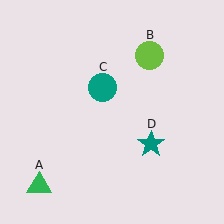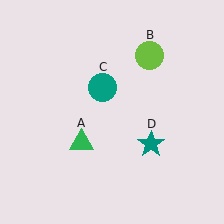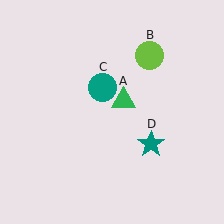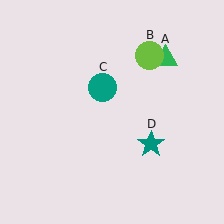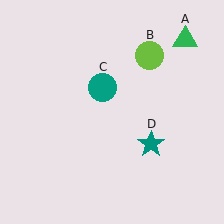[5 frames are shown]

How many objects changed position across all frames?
1 object changed position: green triangle (object A).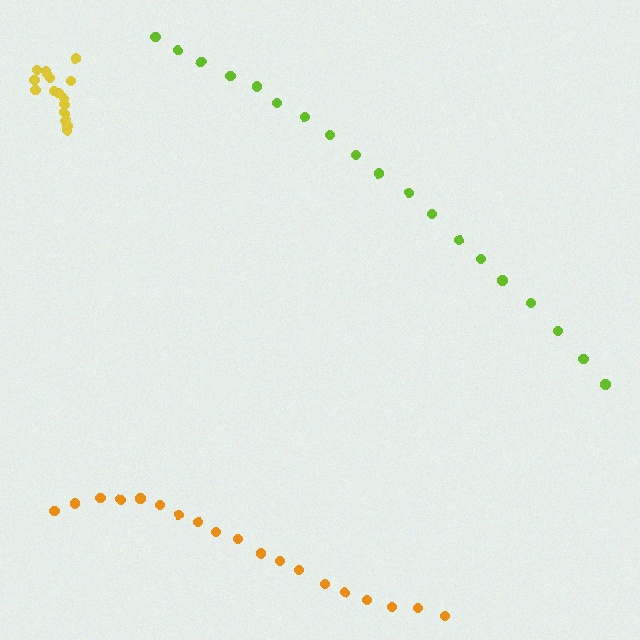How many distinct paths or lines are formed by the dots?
There are 3 distinct paths.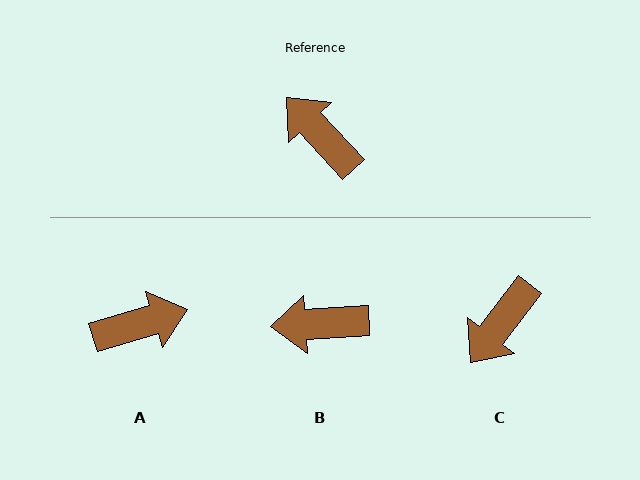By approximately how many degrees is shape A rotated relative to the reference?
Approximately 116 degrees clockwise.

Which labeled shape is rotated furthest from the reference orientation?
A, about 116 degrees away.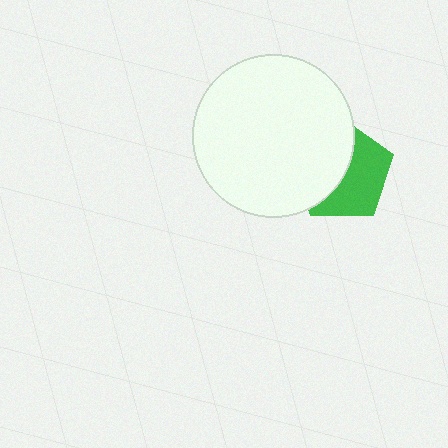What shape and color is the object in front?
The object in front is a white circle.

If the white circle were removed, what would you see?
You would see the complete green pentagon.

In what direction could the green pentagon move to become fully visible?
The green pentagon could move right. That would shift it out from behind the white circle entirely.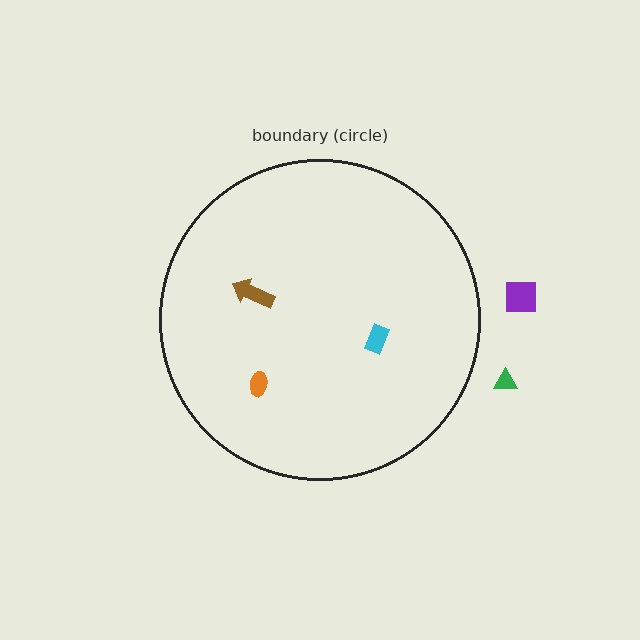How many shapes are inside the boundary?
3 inside, 2 outside.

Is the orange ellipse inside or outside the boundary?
Inside.